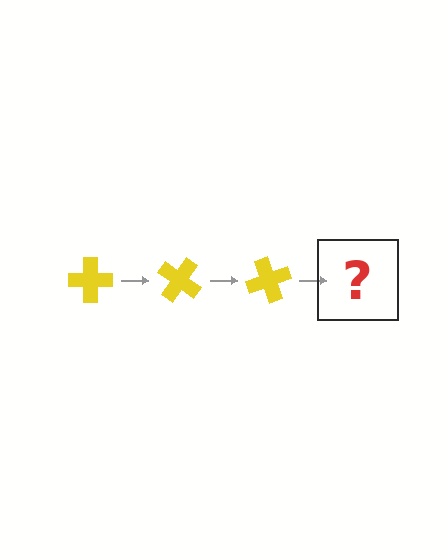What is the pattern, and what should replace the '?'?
The pattern is that the cross rotates 35 degrees each step. The '?' should be a yellow cross rotated 105 degrees.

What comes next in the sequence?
The next element should be a yellow cross rotated 105 degrees.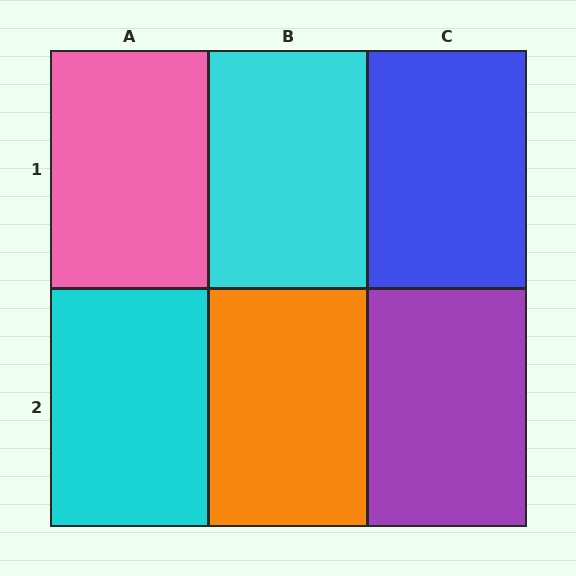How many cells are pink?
1 cell is pink.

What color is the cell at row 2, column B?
Orange.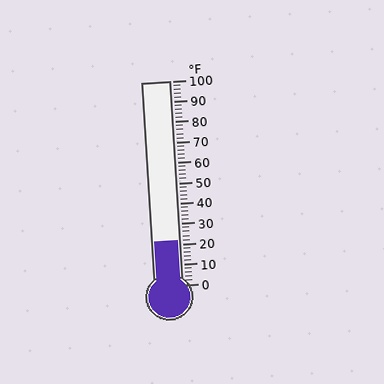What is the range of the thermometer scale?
The thermometer scale ranges from 0°F to 100°F.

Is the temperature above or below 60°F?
The temperature is below 60°F.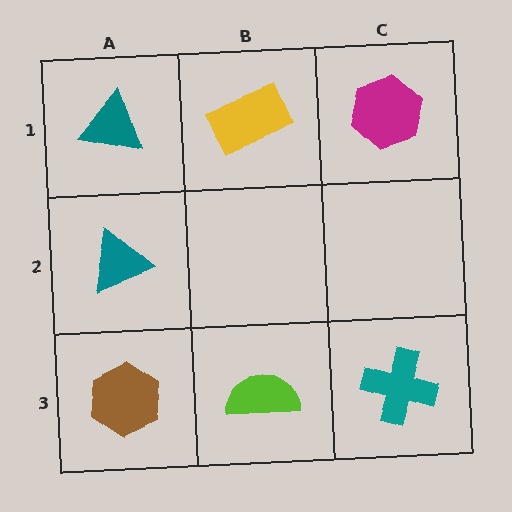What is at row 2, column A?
A teal triangle.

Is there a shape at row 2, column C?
No, that cell is empty.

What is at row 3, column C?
A teal cross.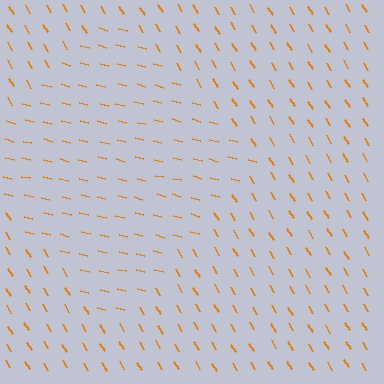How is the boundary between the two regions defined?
The boundary is defined purely by a change in line orientation (approximately 45 degrees difference). All lines are the same color and thickness.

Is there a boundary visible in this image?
Yes, there is a texture boundary formed by a change in line orientation.